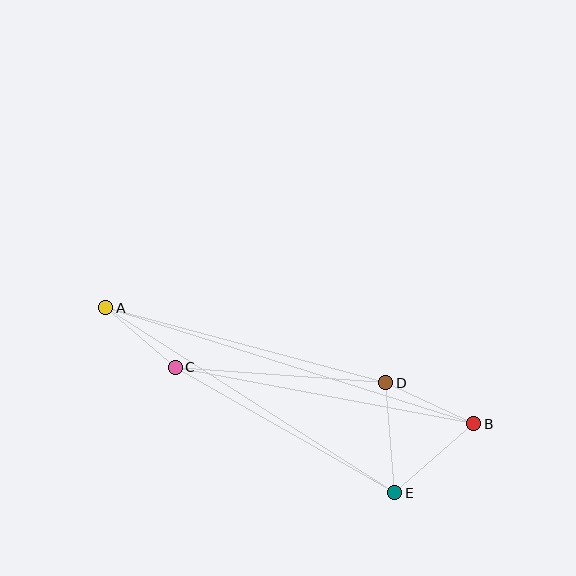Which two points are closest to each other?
Points A and C are closest to each other.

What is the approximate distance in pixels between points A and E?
The distance between A and E is approximately 343 pixels.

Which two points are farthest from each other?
Points A and B are farthest from each other.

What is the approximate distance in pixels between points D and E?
The distance between D and E is approximately 111 pixels.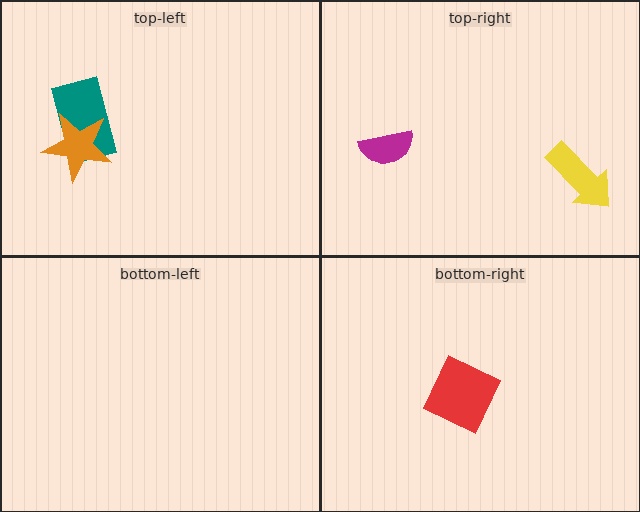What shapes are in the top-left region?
The teal rectangle, the orange star.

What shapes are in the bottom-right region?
The red square.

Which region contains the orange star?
The top-left region.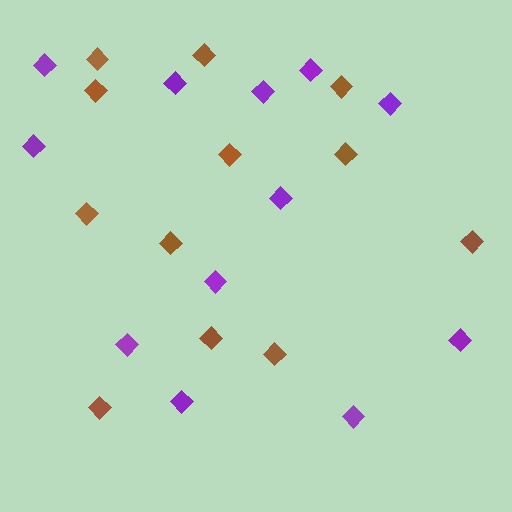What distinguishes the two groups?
There are 2 groups: one group of purple diamonds (12) and one group of brown diamonds (12).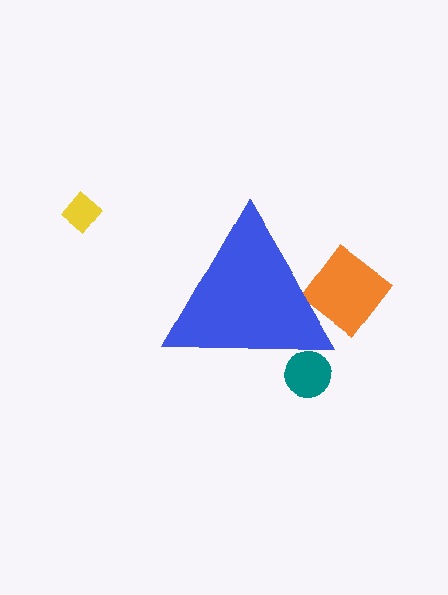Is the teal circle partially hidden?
Yes, the teal circle is partially hidden behind the blue triangle.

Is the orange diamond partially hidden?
Yes, the orange diamond is partially hidden behind the blue triangle.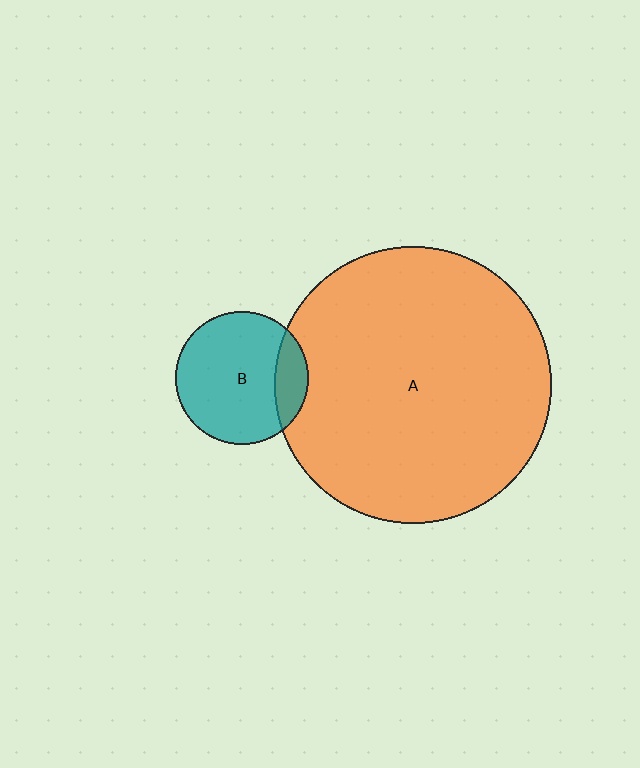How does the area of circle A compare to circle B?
Approximately 4.3 times.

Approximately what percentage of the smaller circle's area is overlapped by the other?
Approximately 20%.